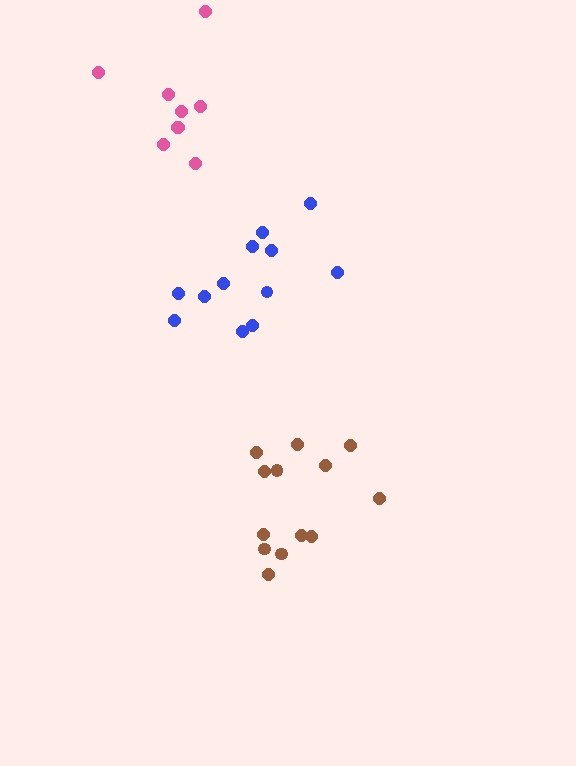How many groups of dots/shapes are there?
There are 3 groups.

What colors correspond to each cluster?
The clusters are colored: brown, blue, pink.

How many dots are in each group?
Group 1: 13 dots, Group 2: 12 dots, Group 3: 9 dots (34 total).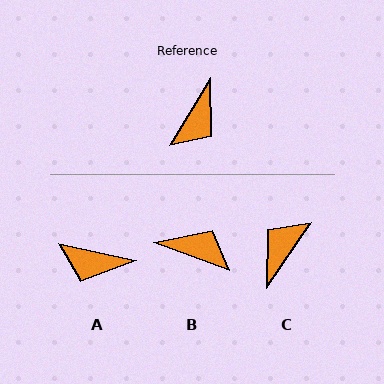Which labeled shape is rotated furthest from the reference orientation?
C, about 177 degrees away.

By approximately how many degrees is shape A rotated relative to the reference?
Approximately 71 degrees clockwise.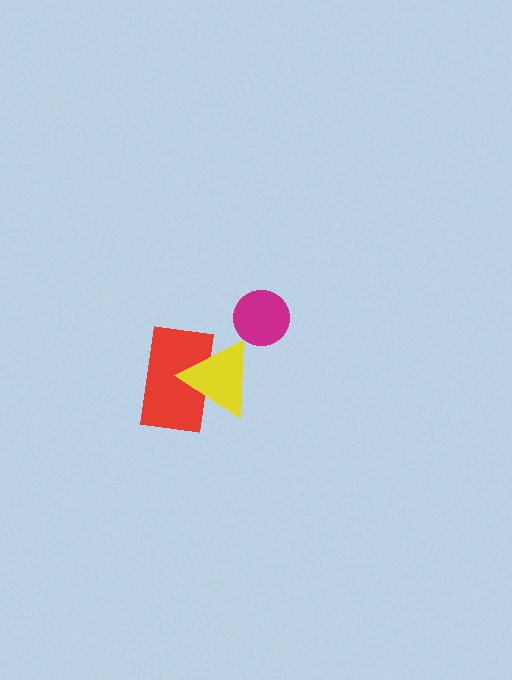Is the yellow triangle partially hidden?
No, no other shape covers it.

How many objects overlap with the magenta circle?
0 objects overlap with the magenta circle.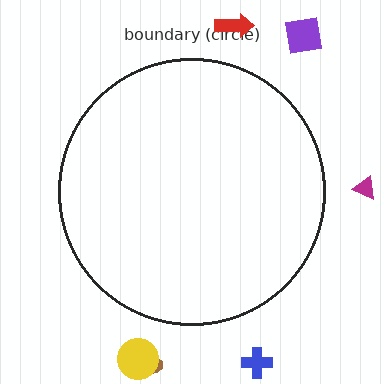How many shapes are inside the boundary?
0 inside, 6 outside.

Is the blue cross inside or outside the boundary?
Outside.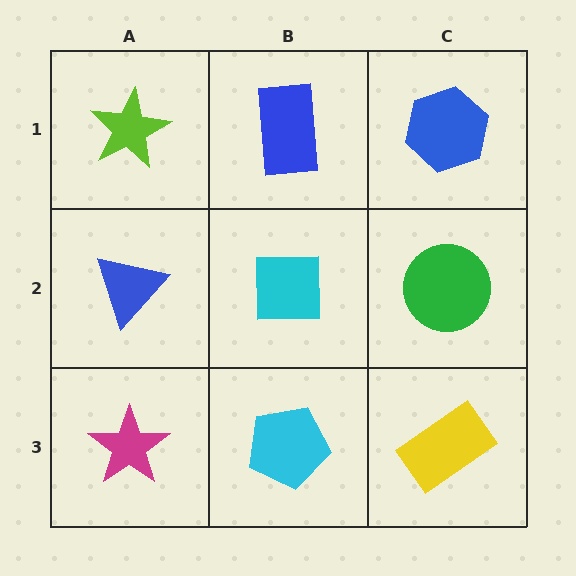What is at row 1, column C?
A blue hexagon.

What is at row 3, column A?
A magenta star.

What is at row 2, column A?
A blue triangle.